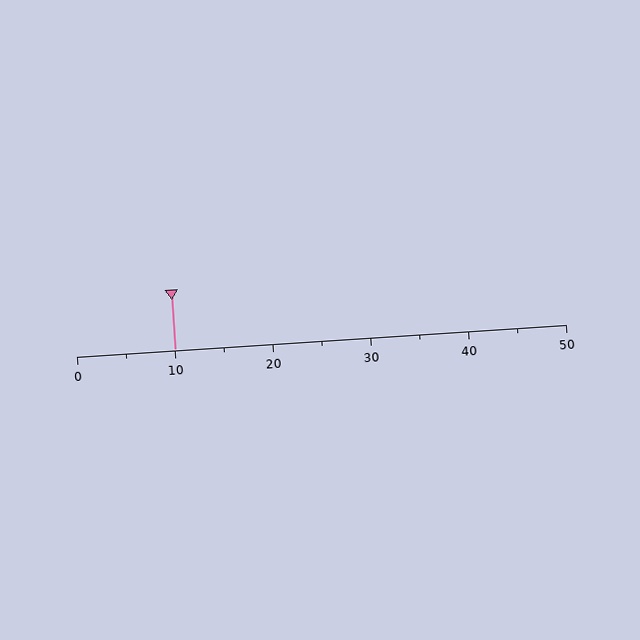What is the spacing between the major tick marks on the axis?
The major ticks are spaced 10 apart.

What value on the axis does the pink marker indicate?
The marker indicates approximately 10.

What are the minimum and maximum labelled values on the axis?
The axis runs from 0 to 50.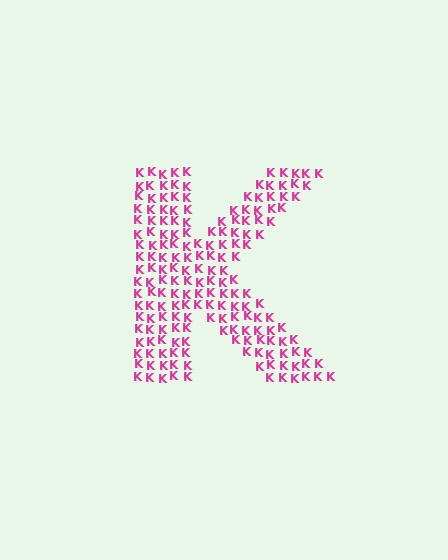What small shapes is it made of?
It is made of small letter K's.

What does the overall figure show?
The overall figure shows the letter K.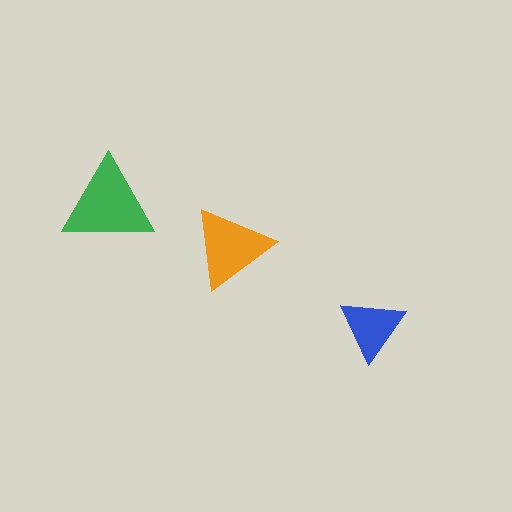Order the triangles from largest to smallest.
the green one, the orange one, the blue one.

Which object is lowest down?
The blue triangle is bottommost.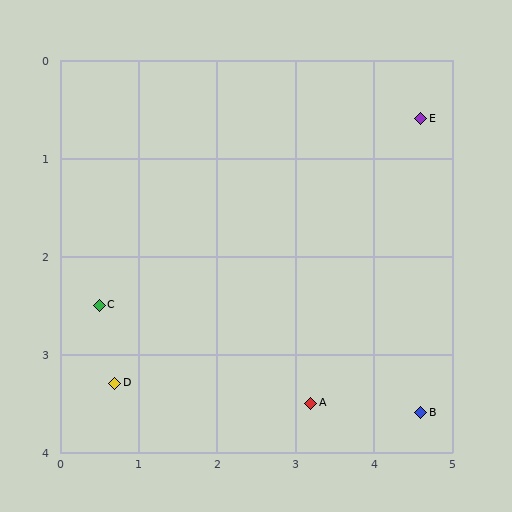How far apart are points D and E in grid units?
Points D and E are about 4.7 grid units apart.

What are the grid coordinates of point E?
Point E is at approximately (4.6, 0.6).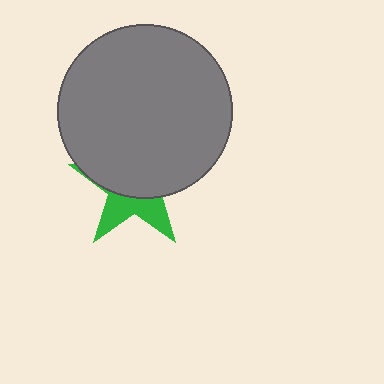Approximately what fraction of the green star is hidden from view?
Roughly 65% of the green star is hidden behind the gray circle.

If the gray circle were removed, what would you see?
You would see the complete green star.